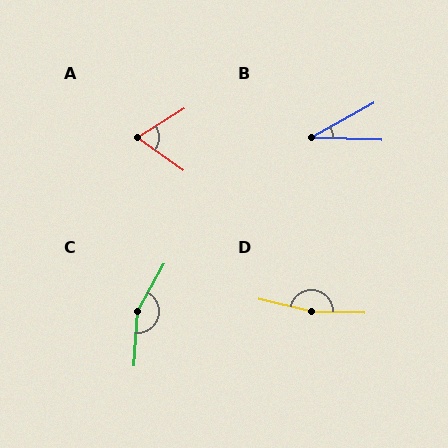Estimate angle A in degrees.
Approximately 67 degrees.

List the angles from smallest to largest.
B (30°), A (67°), C (155°), D (168°).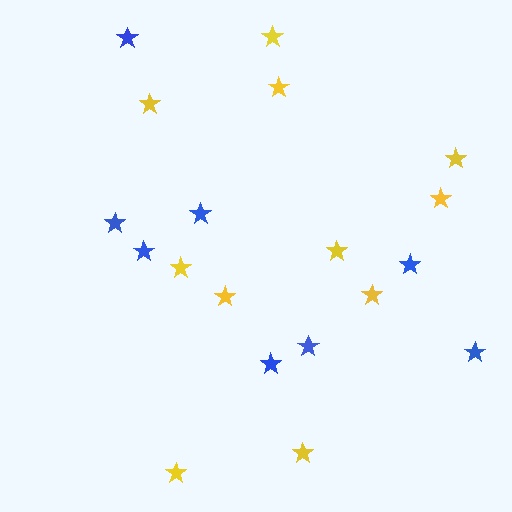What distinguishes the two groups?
There are 2 groups: one group of yellow stars (11) and one group of blue stars (8).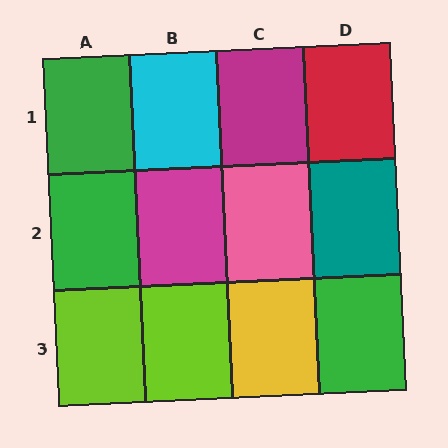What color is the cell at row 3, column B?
Lime.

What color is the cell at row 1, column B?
Cyan.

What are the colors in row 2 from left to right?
Green, magenta, pink, teal.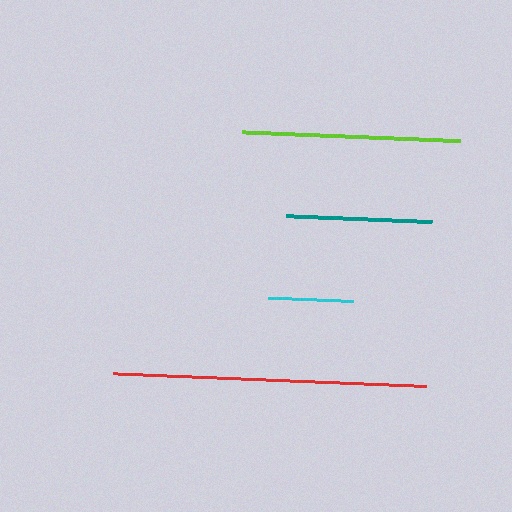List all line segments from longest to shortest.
From longest to shortest: red, lime, teal, cyan.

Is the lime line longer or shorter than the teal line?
The lime line is longer than the teal line.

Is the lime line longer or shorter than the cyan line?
The lime line is longer than the cyan line.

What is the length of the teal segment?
The teal segment is approximately 146 pixels long.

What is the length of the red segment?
The red segment is approximately 312 pixels long.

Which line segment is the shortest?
The cyan line is the shortest at approximately 85 pixels.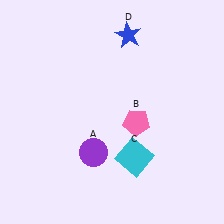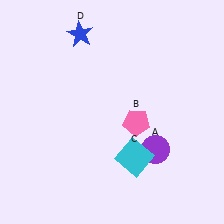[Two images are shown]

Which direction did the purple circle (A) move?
The purple circle (A) moved right.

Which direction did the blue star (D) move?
The blue star (D) moved left.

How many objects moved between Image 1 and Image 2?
2 objects moved between the two images.